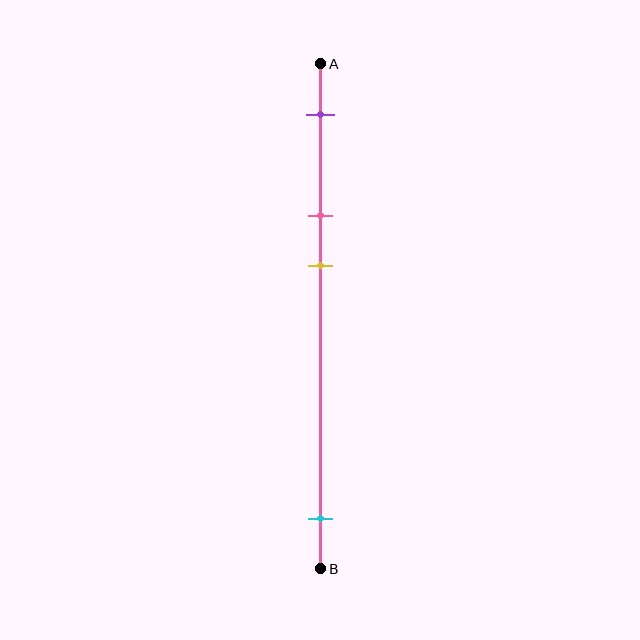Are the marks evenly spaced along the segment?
No, the marks are not evenly spaced.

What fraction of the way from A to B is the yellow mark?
The yellow mark is approximately 40% (0.4) of the way from A to B.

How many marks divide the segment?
There are 4 marks dividing the segment.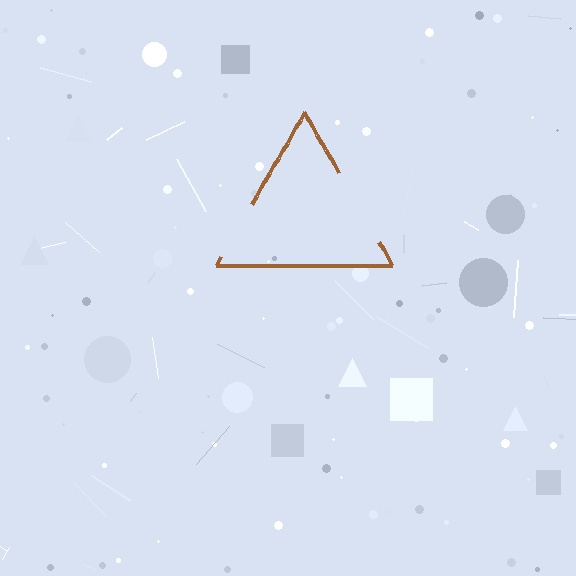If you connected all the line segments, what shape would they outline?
They would outline a triangle.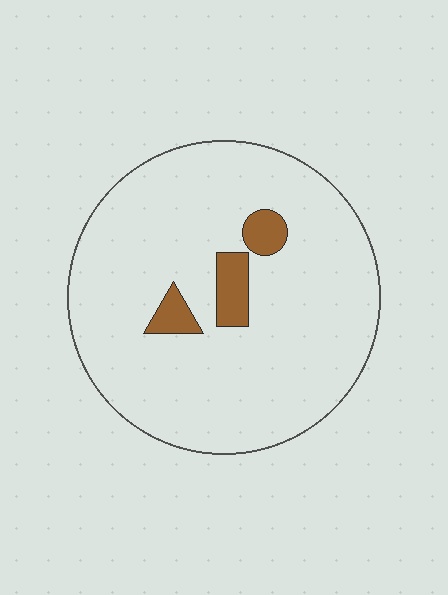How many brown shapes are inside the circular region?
3.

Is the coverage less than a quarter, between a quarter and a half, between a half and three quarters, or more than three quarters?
Less than a quarter.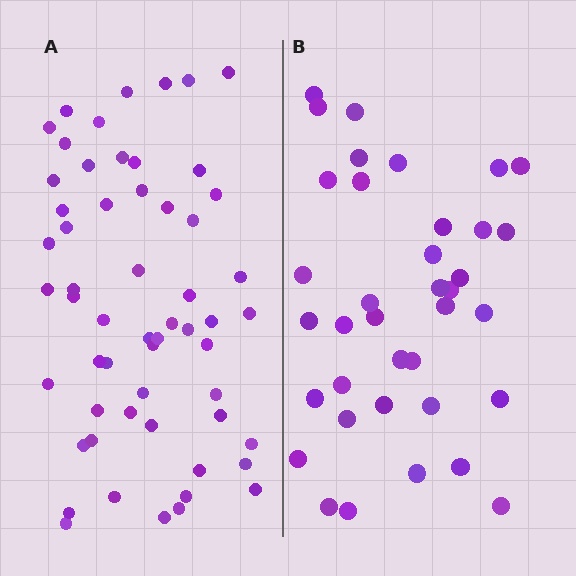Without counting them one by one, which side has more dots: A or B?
Region A (the left region) has more dots.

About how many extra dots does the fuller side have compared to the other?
Region A has approximately 20 more dots than region B.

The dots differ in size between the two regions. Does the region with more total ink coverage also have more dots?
No. Region B has more total ink coverage because its dots are larger, but region A actually contains more individual dots. Total area can be misleading — the number of items is what matters here.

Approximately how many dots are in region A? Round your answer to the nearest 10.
About 60 dots. (The exact count is 57, which rounds to 60.)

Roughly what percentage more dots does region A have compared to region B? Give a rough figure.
About 55% more.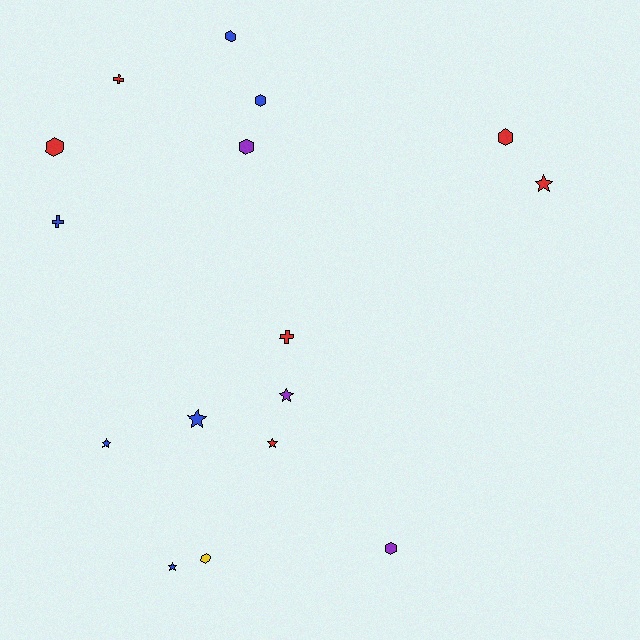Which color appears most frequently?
Blue, with 6 objects.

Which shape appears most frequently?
Hexagon, with 7 objects.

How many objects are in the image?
There are 16 objects.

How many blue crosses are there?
There is 1 blue cross.